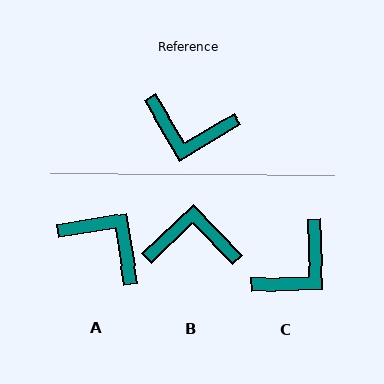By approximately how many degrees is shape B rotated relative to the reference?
Approximately 167 degrees clockwise.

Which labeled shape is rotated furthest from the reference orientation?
B, about 167 degrees away.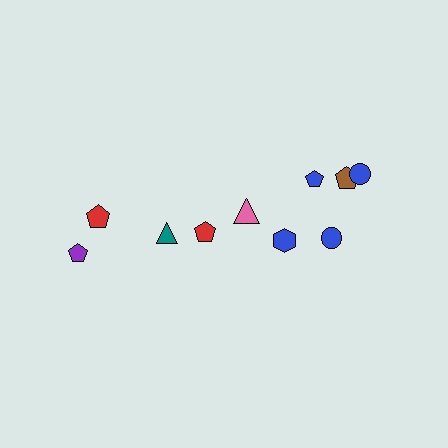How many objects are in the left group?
There are 4 objects.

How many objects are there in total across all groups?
There are 10 objects.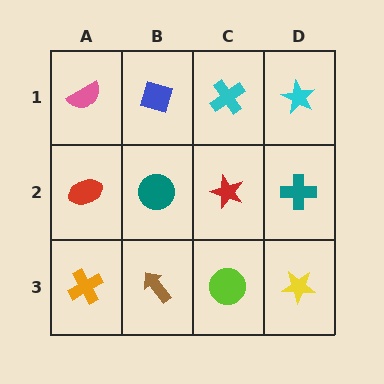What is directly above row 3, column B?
A teal circle.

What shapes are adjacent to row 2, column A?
A pink semicircle (row 1, column A), an orange cross (row 3, column A), a teal circle (row 2, column B).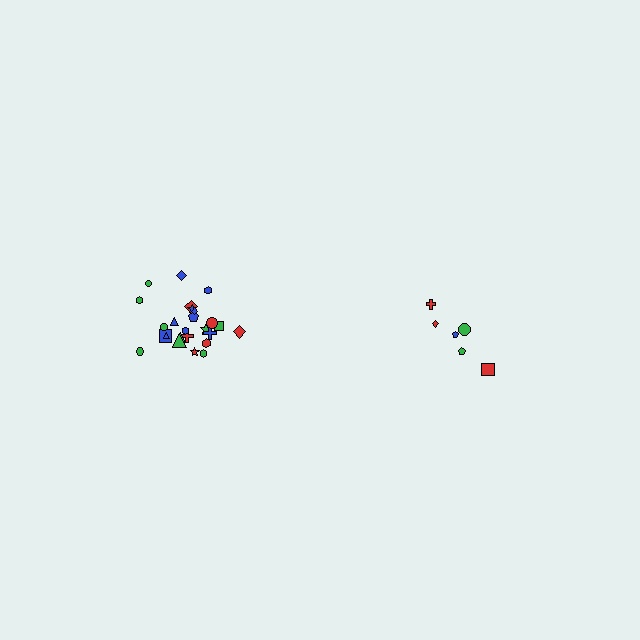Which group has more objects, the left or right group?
The left group.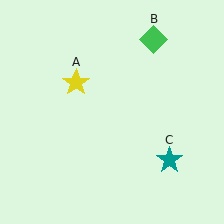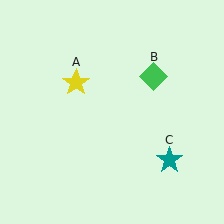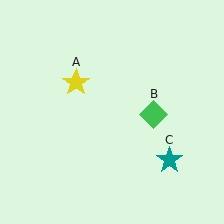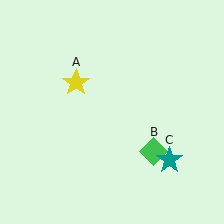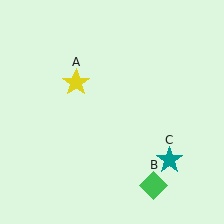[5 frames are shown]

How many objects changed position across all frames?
1 object changed position: green diamond (object B).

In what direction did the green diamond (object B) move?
The green diamond (object B) moved down.